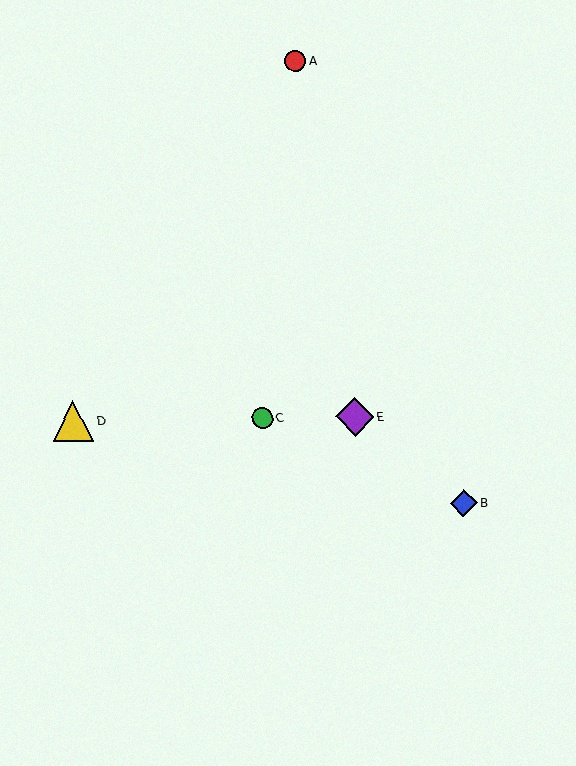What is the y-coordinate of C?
Object C is at y≈418.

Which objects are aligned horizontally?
Objects C, D, E are aligned horizontally.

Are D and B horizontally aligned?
No, D is at y≈421 and B is at y≈503.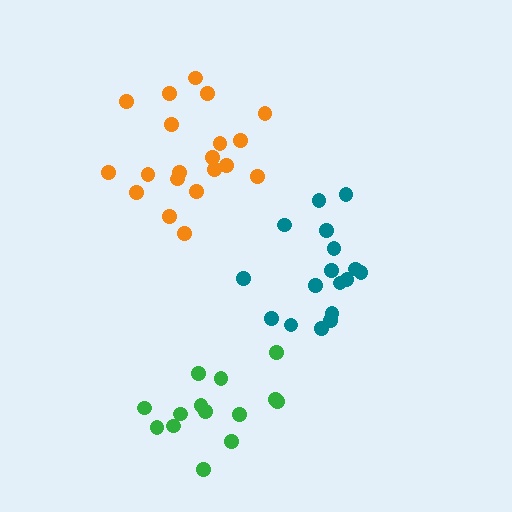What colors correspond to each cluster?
The clusters are colored: teal, orange, green.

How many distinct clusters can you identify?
There are 3 distinct clusters.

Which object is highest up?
The orange cluster is topmost.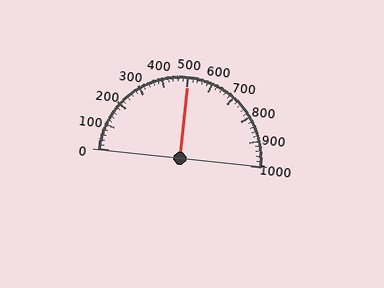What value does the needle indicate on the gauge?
The needle indicates approximately 500.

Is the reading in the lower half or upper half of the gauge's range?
The reading is in the upper half of the range (0 to 1000).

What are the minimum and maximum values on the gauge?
The gauge ranges from 0 to 1000.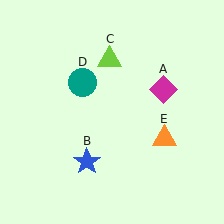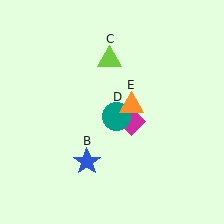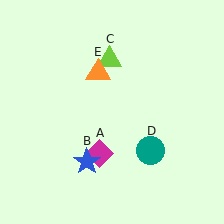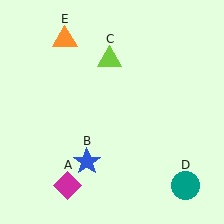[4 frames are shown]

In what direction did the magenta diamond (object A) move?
The magenta diamond (object A) moved down and to the left.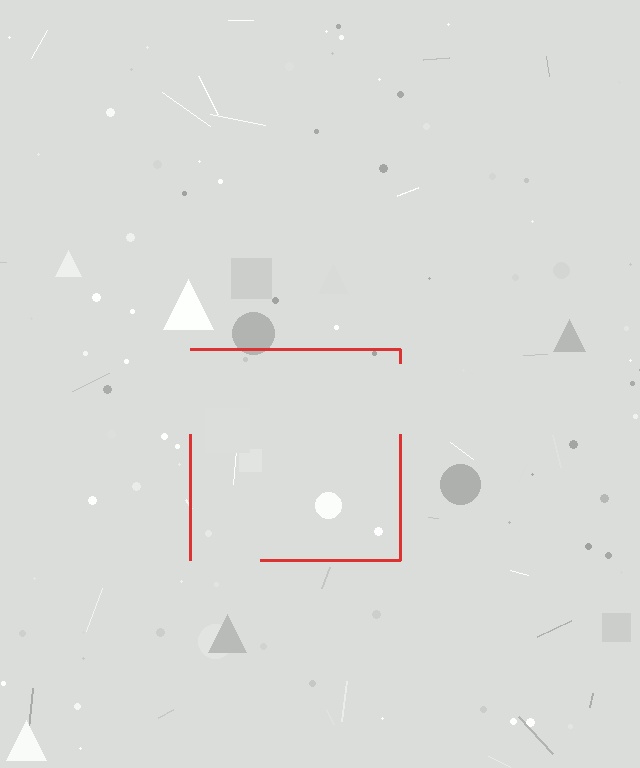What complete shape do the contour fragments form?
The contour fragments form a square.